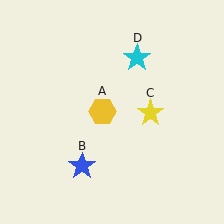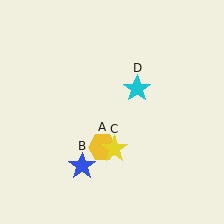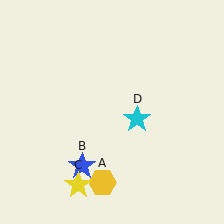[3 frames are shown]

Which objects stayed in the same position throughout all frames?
Blue star (object B) remained stationary.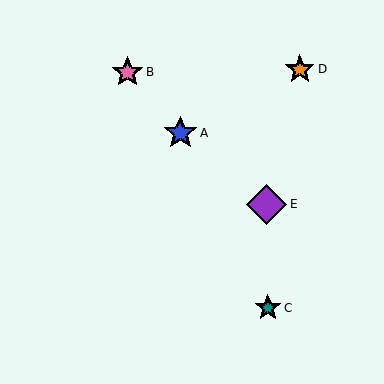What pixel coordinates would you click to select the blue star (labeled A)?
Click at (180, 133) to select the blue star A.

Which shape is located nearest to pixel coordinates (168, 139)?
The blue star (labeled A) at (180, 133) is nearest to that location.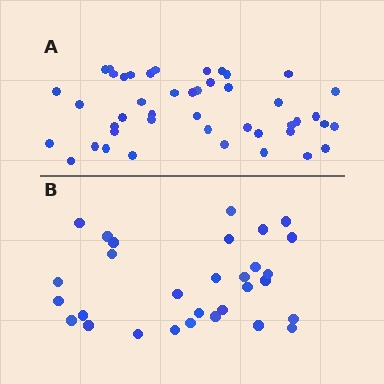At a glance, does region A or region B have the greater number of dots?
Region A (the top region) has more dots.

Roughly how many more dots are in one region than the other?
Region A has approximately 15 more dots than region B.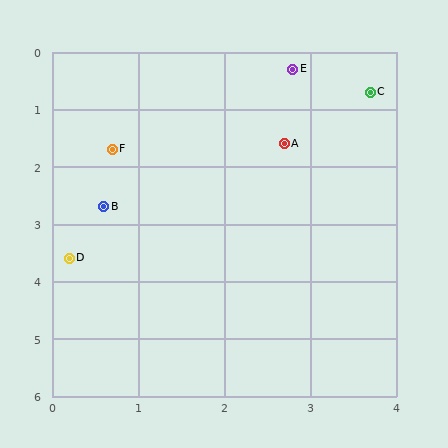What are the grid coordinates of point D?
Point D is at approximately (0.2, 3.6).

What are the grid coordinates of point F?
Point F is at approximately (0.7, 1.7).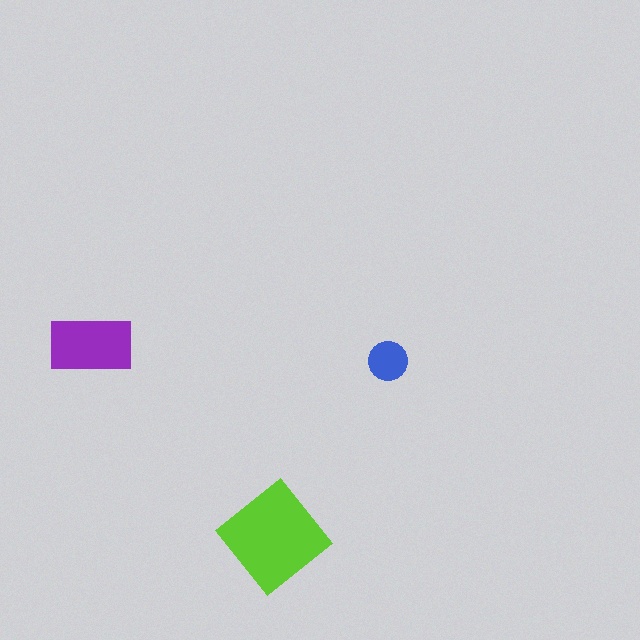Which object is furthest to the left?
The purple rectangle is leftmost.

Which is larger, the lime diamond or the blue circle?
The lime diamond.